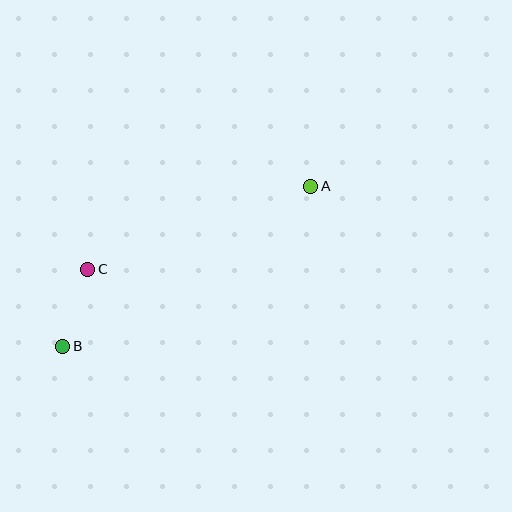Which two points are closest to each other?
Points B and C are closest to each other.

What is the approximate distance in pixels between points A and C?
The distance between A and C is approximately 238 pixels.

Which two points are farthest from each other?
Points A and B are farthest from each other.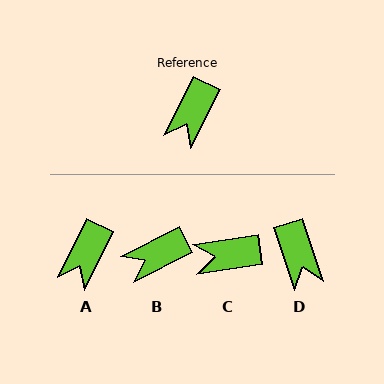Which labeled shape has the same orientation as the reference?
A.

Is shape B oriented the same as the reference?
No, it is off by about 37 degrees.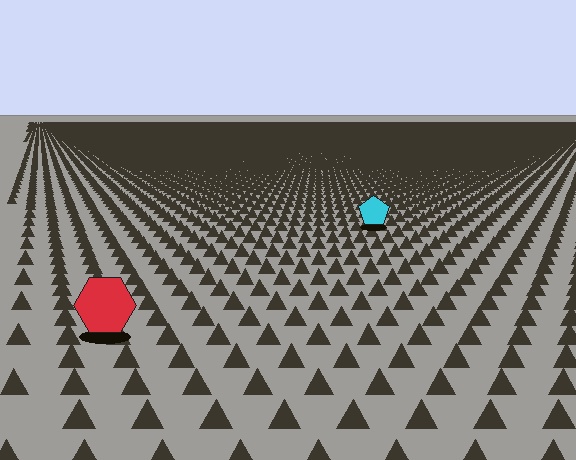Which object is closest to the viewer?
The red hexagon is closest. The texture marks near it are larger and more spread out.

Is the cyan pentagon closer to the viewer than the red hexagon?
No. The red hexagon is closer — you can tell from the texture gradient: the ground texture is coarser near it.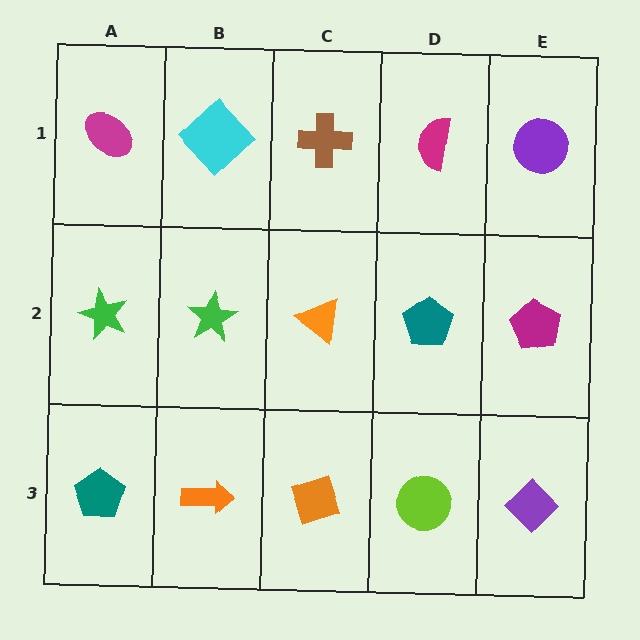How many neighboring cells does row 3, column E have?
2.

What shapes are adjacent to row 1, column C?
An orange triangle (row 2, column C), a cyan diamond (row 1, column B), a magenta semicircle (row 1, column D).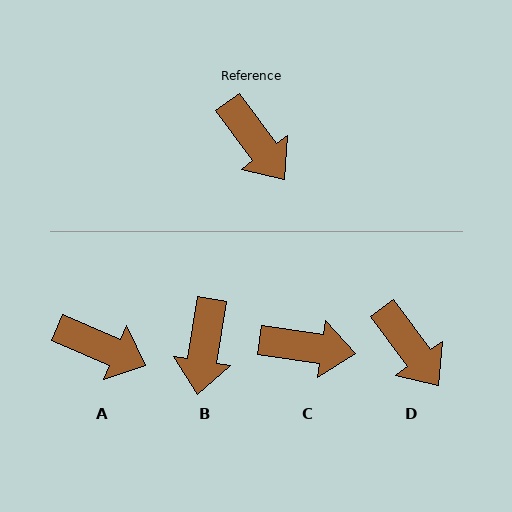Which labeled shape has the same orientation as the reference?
D.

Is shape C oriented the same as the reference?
No, it is off by about 46 degrees.